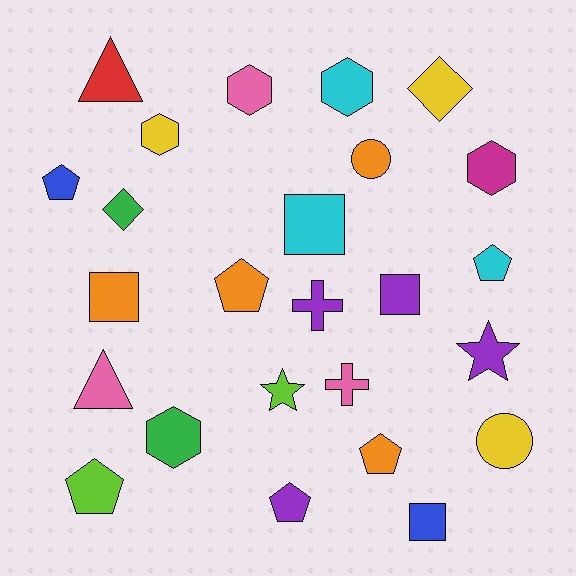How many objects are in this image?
There are 25 objects.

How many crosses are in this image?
There are 2 crosses.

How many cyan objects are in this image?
There are 3 cyan objects.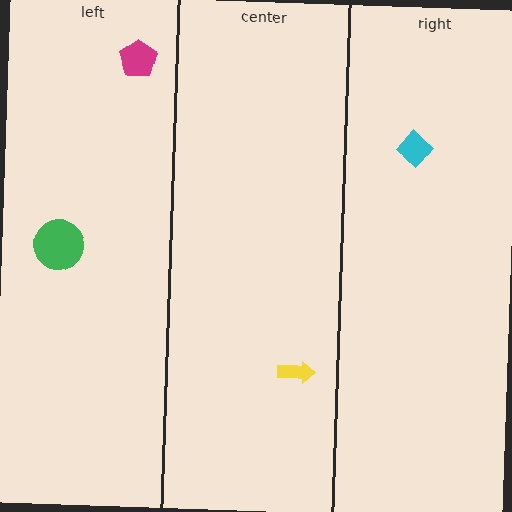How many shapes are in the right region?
1.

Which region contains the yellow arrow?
The center region.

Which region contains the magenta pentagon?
The left region.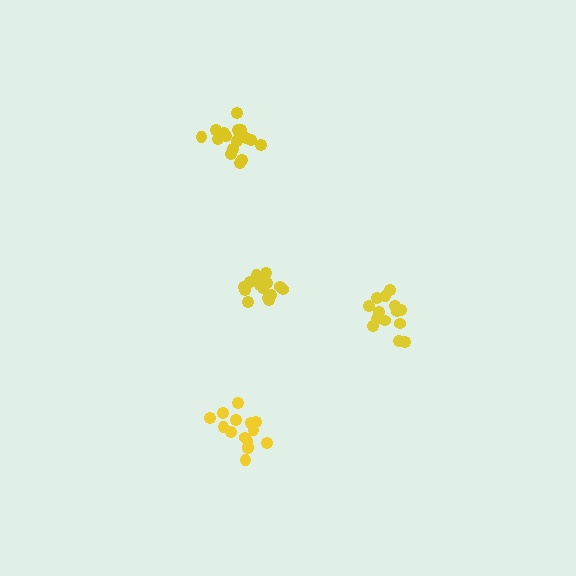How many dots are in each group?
Group 1: 18 dots, Group 2: 16 dots, Group 3: 14 dots, Group 4: 15 dots (63 total).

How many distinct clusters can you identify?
There are 4 distinct clusters.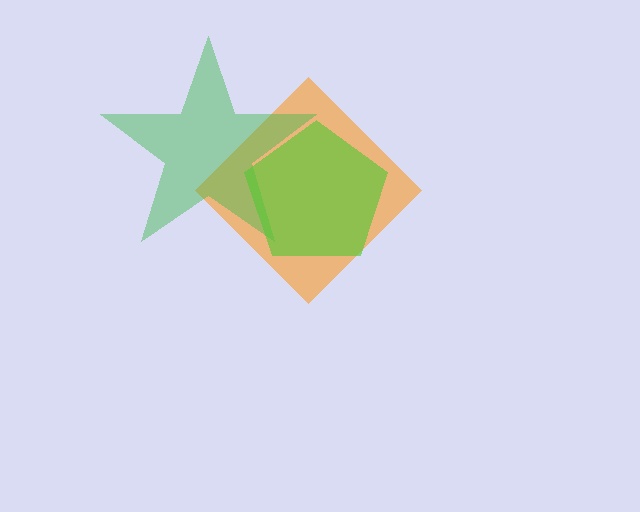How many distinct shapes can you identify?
There are 3 distinct shapes: an orange diamond, a green star, a lime pentagon.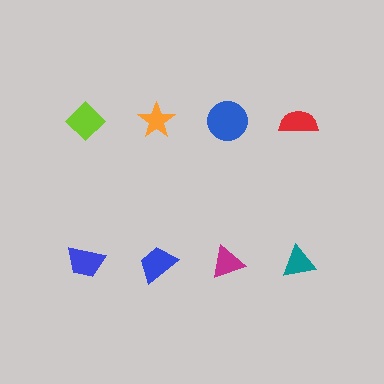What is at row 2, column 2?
A blue trapezoid.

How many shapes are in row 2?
4 shapes.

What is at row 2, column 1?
A blue trapezoid.